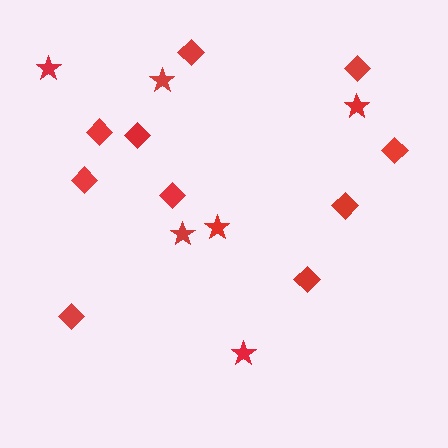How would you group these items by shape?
There are 2 groups: one group of diamonds (10) and one group of stars (6).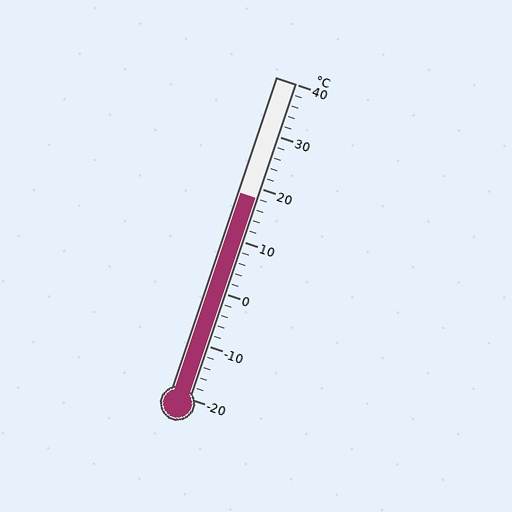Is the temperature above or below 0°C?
The temperature is above 0°C.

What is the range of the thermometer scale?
The thermometer scale ranges from -20°C to 40°C.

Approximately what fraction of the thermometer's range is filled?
The thermometer is filled to approximately 65% of its range.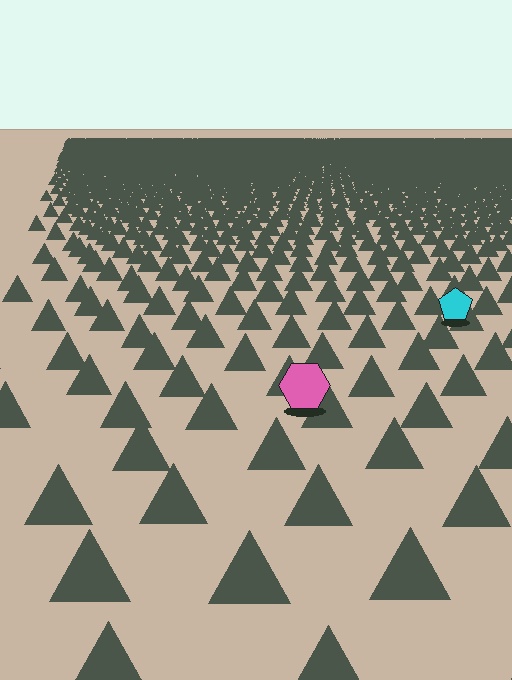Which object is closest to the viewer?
The pink hexagon is closest. The texture marks near it are larger and more spread out.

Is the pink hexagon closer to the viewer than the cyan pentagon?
Yes. The pink hexagon is closer — you can tell from the texture gradient: the ground texture is coarser near it.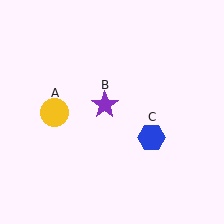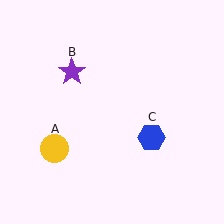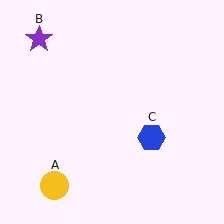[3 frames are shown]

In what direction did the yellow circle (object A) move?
The yellow circle (object A) moved down.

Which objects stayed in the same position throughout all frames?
Blue hexagon (object C) remained stationary.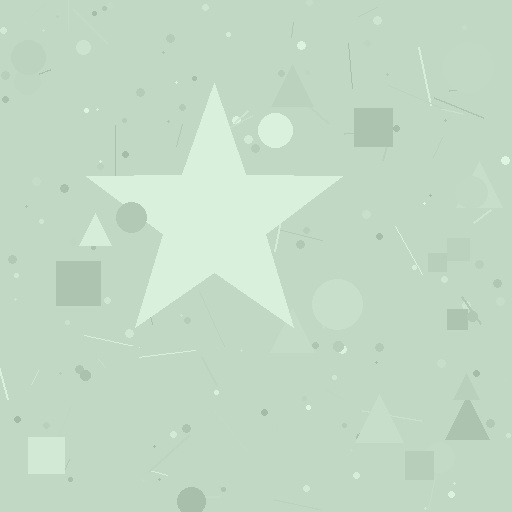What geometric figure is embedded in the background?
A star is embedded in the background.